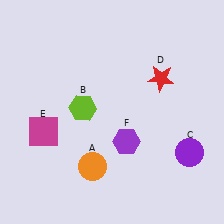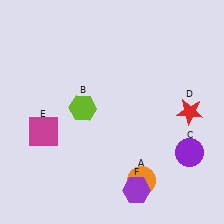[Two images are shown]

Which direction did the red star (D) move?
The red star (D) moved down.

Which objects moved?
The objects that moved are: the orange circle (A), the red star (D), the purple hexagon (F).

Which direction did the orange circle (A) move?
The orange circle (A) moved right.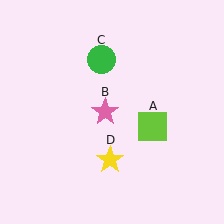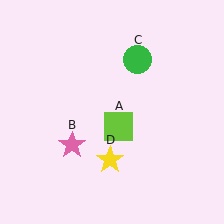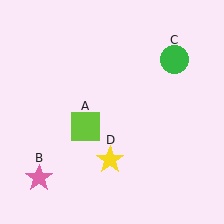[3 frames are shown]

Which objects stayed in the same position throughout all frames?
Yellow star (object D) remained stationary.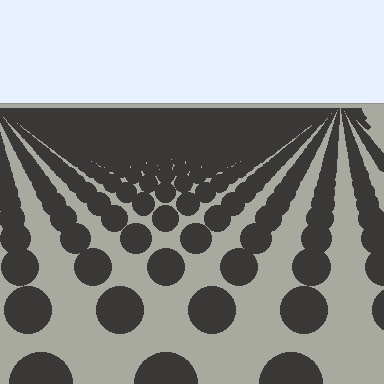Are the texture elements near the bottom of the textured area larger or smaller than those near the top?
Larger. Near the bottom, elements are closer to the viewer and appear at a bigger on-screen size.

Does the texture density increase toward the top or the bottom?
Density increases toward the top.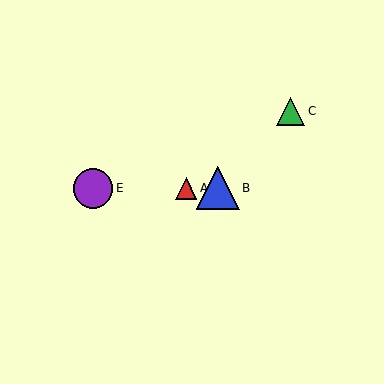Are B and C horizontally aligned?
No, B is at y≈188 and C is at y≈111.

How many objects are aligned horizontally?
4 objects (A, B, D, E) are aligned horizontally.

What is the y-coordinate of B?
Object B is at y≈188.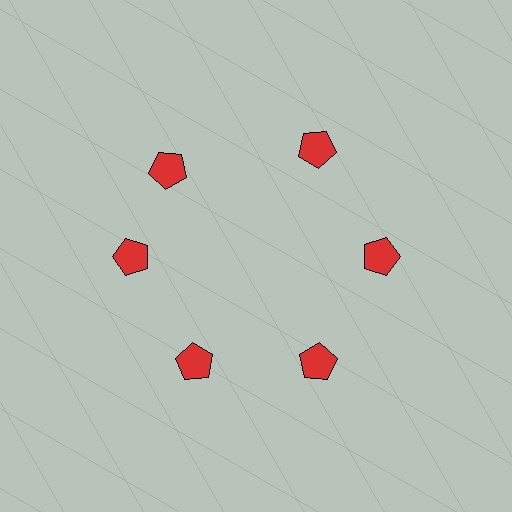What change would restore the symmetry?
The symmetry would be restored by rotating it back into even spacing with its neighbors so that all 6 pentagons sit at equal angles and equal distance from the center.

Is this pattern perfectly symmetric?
No. The 6 red pentagons are arranged in a ring, but one element near the 11 o'clock position is rotated out of alignment along the ring, breaking the 6-fold rotational symmetry.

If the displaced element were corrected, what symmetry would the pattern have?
It would have 6-fold rotational symmetry — the pattern would map onto itself every 60 degrees.